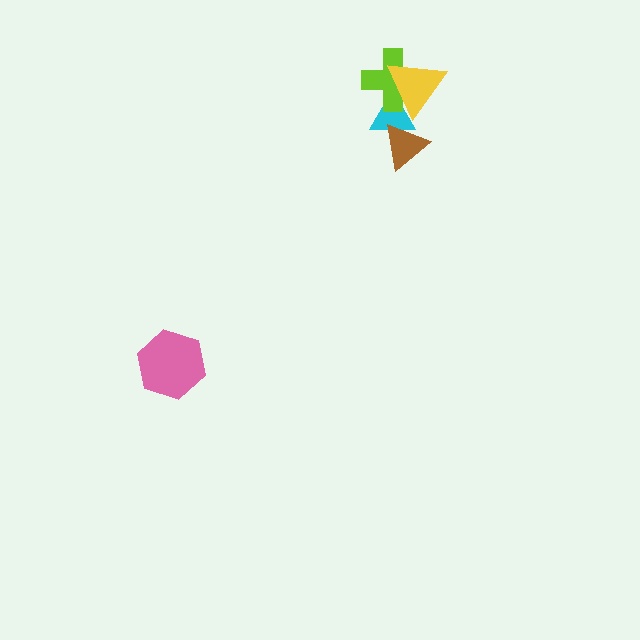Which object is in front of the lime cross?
The yellow triangle is in front of the lime cross.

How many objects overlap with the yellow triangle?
2 objects overlap with the yellow triangle.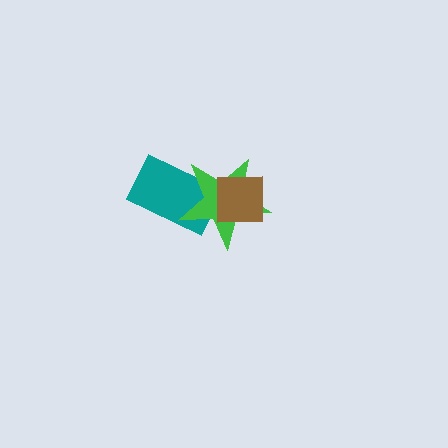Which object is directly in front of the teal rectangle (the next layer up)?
The green star is directly in front of the teal rectangle.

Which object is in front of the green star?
The brown square is in front of the green star.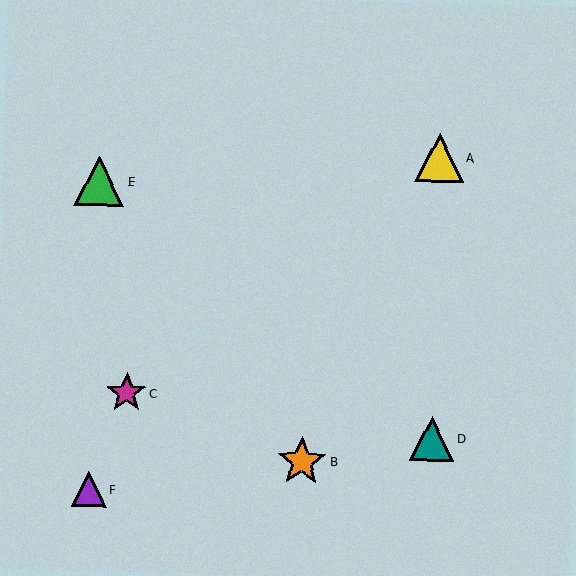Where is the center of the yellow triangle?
The center of the yellow triangle is at (439, 157).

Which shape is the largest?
The green triangle (labeled E) is the largest.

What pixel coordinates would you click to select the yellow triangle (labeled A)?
Click at (439, 157) to select the yellow triangle A.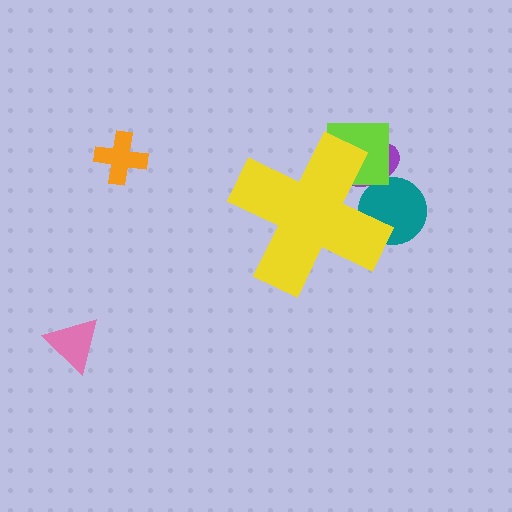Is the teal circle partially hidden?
Yes, the teal circle is partially hidden behind the yellow cross.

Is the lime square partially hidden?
Yes, the lime square is partially hidden behind the yellow cross.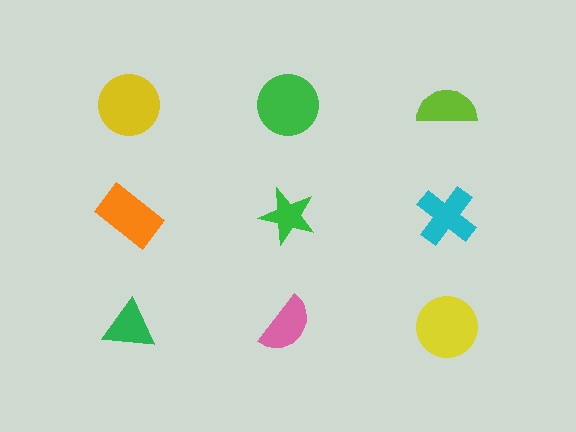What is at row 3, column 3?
A yellow circle.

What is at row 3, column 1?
A green triangle.